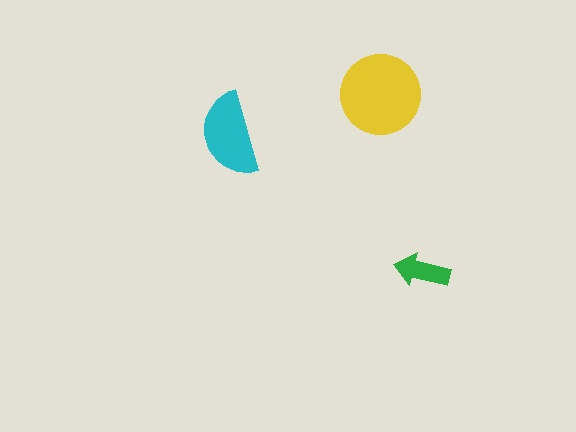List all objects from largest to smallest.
The yellow circle, the cyan semicircle, the green arrow.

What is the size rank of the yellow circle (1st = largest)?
1st.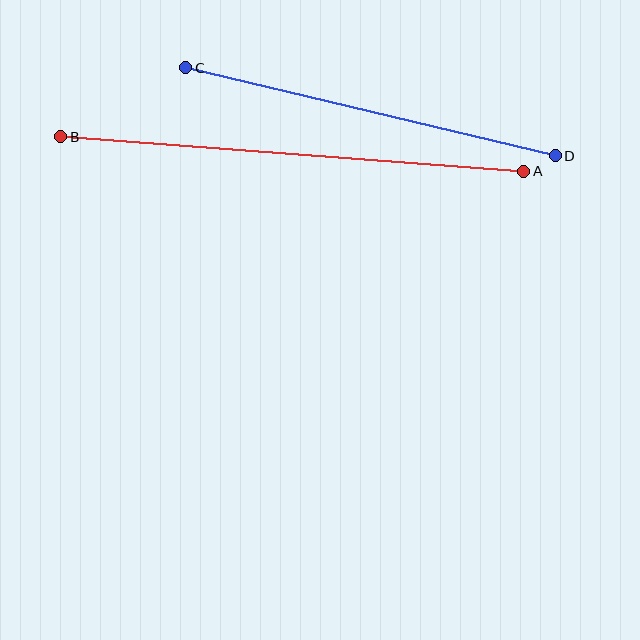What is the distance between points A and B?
The distance is approximately 464 pixels.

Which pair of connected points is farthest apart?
Points A and B are farthest apart.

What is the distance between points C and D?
The distance is approximately 380 pixels.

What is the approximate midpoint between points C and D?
The midpoint is at approximately (370, 112) pixels.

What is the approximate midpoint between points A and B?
The midpoint is at approximately (292, 154) pixels.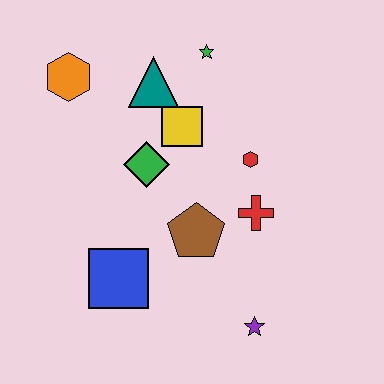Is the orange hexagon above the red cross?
Yes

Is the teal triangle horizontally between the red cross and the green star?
No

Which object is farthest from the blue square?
The green star is farthest from the blue square.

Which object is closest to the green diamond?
The yellow square is closest to the green diamond.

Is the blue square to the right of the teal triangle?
No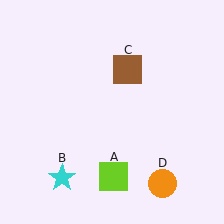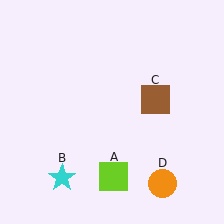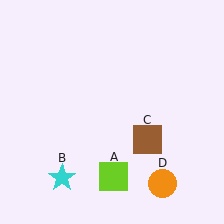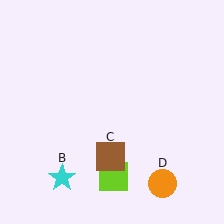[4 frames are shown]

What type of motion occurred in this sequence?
The brown square (object C) rotated clockwise around the center of the scene.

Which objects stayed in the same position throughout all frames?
Lime square (object A) and cyan star (object B) and orange circle (object D) remained stationary.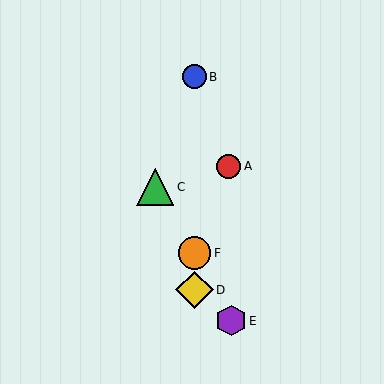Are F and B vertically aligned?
Yes, both are at x≈194.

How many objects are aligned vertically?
3 objects (B, D, F) are aligned vertically.